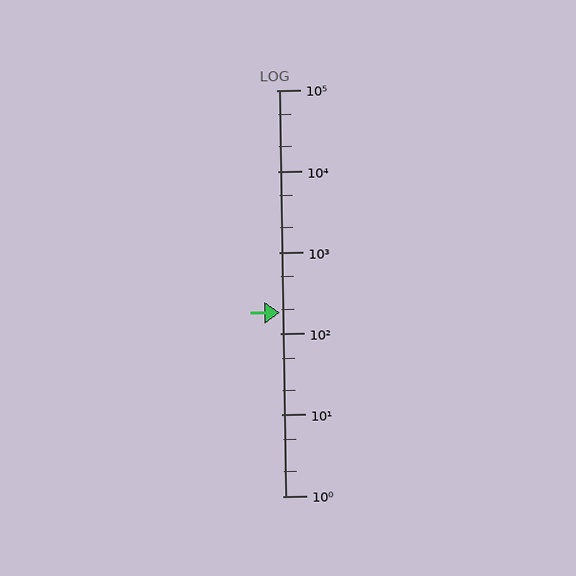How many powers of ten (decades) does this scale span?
The scale spans 5 decades, from 1 to 100000.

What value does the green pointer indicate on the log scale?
The pointer indicates approximately 180.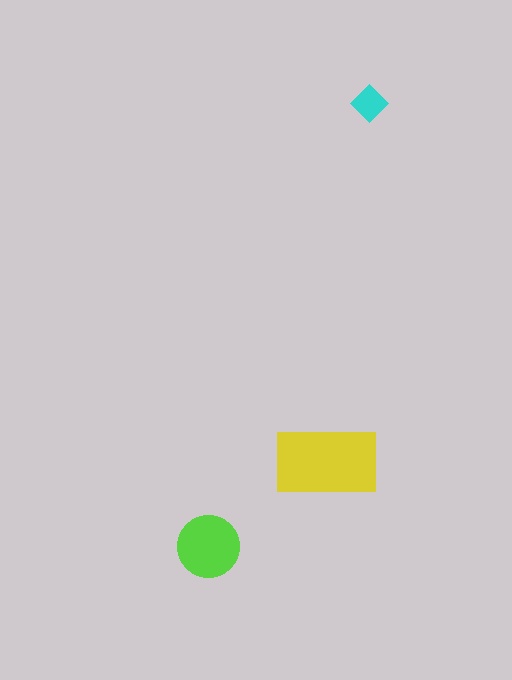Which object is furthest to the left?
The lime circle is leftmost.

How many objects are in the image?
There are 3 objects in the image.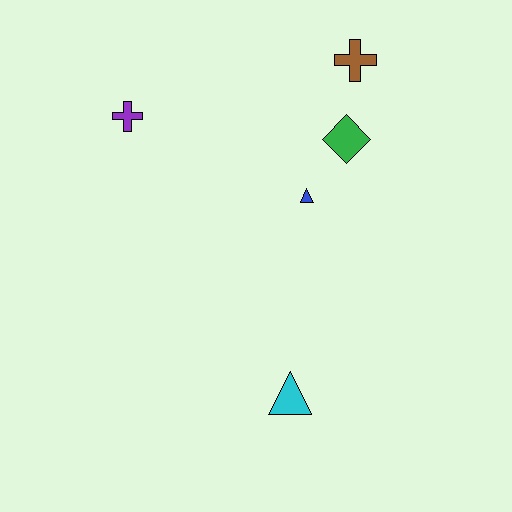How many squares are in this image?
There are no squares.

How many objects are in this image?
There are 5 objects.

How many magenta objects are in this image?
There are no magenta objects.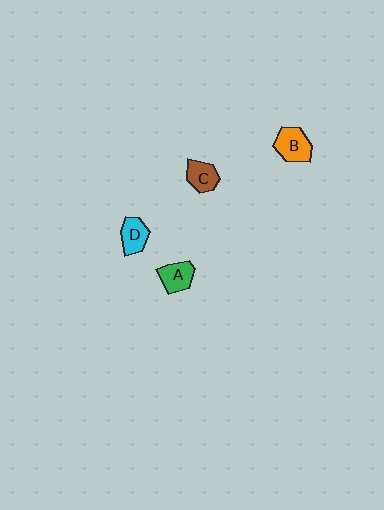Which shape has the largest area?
Shape B (orange).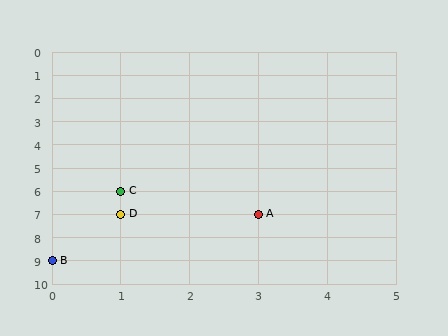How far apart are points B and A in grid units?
Points B and A are 3 columns and 2 rows apart (about 3.6 grid units diagonally).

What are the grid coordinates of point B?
Point B is at grid coordinates (0, 9).